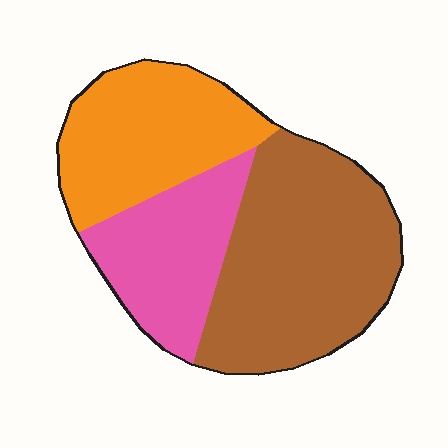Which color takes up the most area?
Brown, at roughly 45%.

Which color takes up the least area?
Pink, at roughly 25%.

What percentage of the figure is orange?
Orange takes up about one third (1/3) of the figure.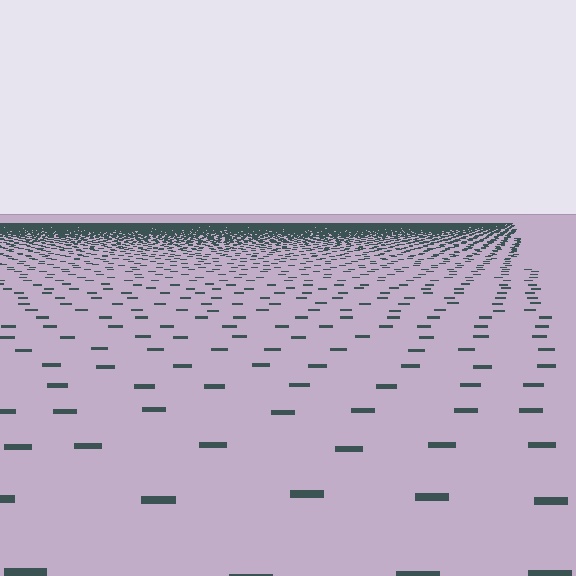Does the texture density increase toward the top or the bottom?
Density increases toward the top.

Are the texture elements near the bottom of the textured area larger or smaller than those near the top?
Larger. Near the bottom, elements are closer to the viewer and appear at a bigger on-screen size.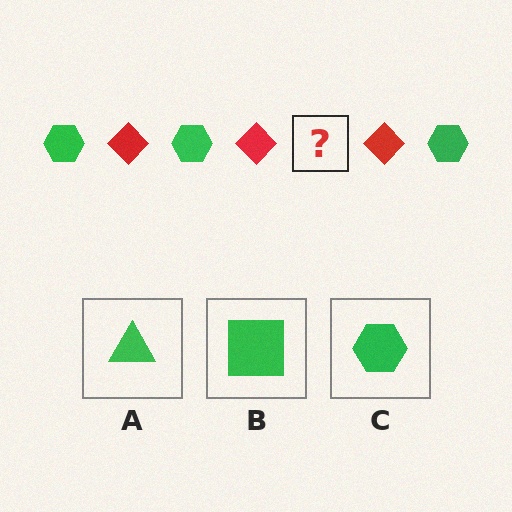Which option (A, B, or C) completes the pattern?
C.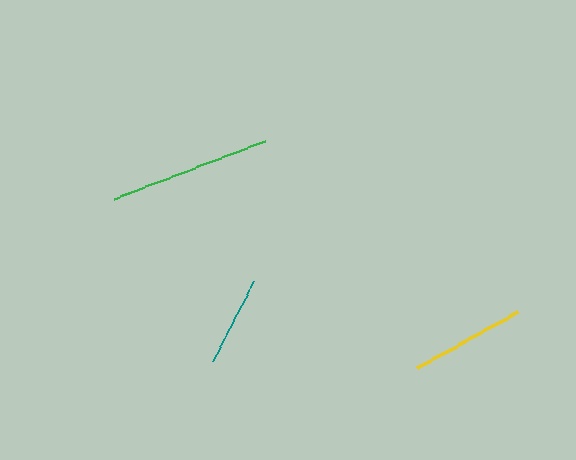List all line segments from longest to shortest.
From longest to shortest: green, yellow, teal.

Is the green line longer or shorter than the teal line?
The green line is longer than the teal line.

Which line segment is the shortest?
The teal line is the shortest at approximately 90 pixels.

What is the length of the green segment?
The green segment is approximately 162 pixels long.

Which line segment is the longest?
The green line is the longest at approximately 162 pixels.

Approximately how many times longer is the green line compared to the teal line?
The green line is approximately 1.8 times the length of the teal line.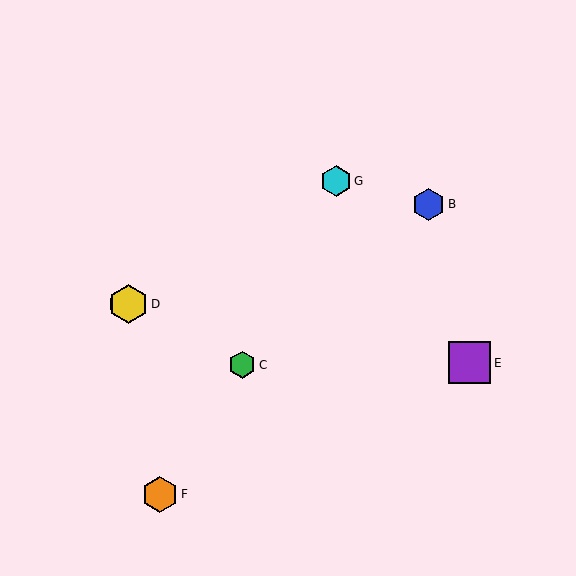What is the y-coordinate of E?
Object E is at y≈363.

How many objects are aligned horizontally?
2 objects (A, D) are aligned horizontally.